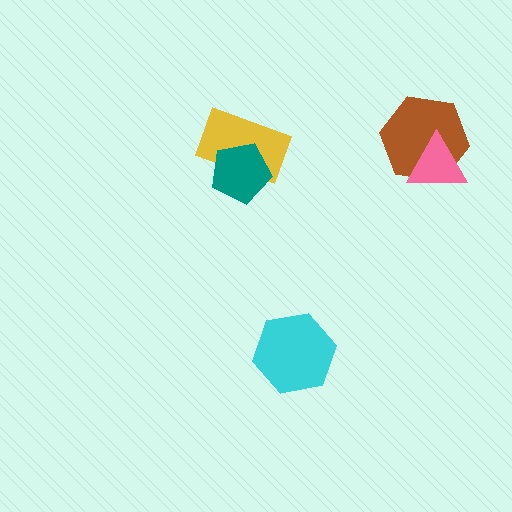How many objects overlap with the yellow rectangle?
1 object overlaps with the yellow rectangle.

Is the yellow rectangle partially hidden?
Yes, it is partially covered by another shape.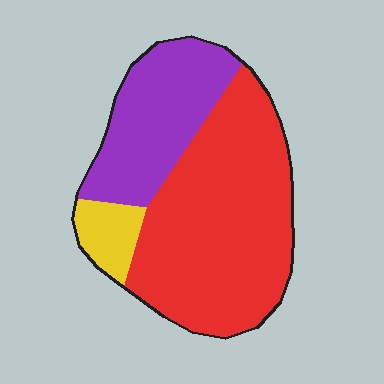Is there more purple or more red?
Red.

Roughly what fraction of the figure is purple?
Purple takes up about one third (1/3) of the figure.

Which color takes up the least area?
Yellow, at roughly 10%.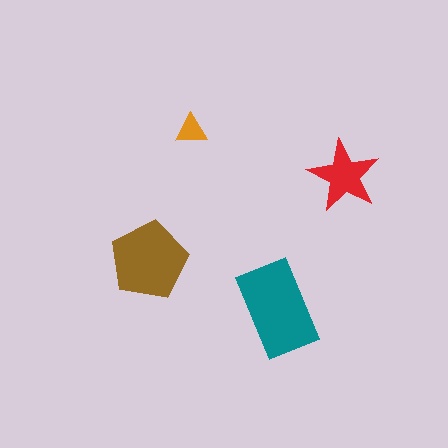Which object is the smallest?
The orange triangle.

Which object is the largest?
The teal rectangle.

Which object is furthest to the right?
The red star is rightmost.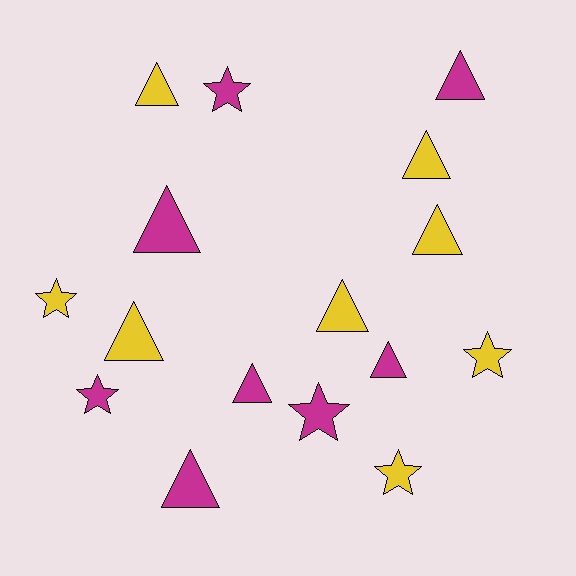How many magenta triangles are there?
There are 5 magenta triangles.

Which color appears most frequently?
Magenta, with 8 objects.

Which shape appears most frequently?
Triangle, with 10 objects.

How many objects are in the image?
There are 16 objects.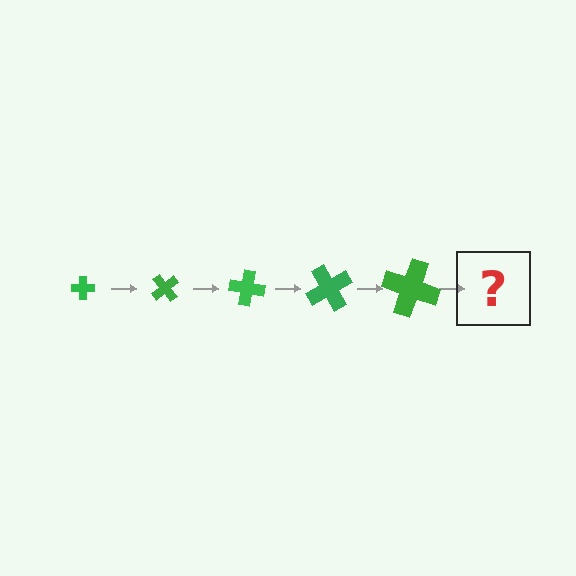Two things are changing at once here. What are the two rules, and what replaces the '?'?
The two rules are that the cross grows larger each step and it rotates 50 degrees each step. The '?' should be a cross, larger than the previous one and rotated 250 degrees from the start.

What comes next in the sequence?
The next element should be a cross, larger than the previous one and rotated 250 degrees from the start.